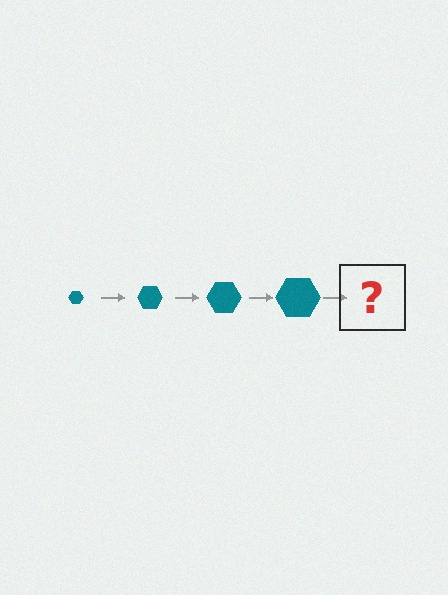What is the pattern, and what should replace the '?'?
The pattern is that the hexagon gets progressively larger each step. The '?' should be a teal hexagon, larger than the previous one.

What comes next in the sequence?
The next element should be a teal hexagon, larger than the previous one.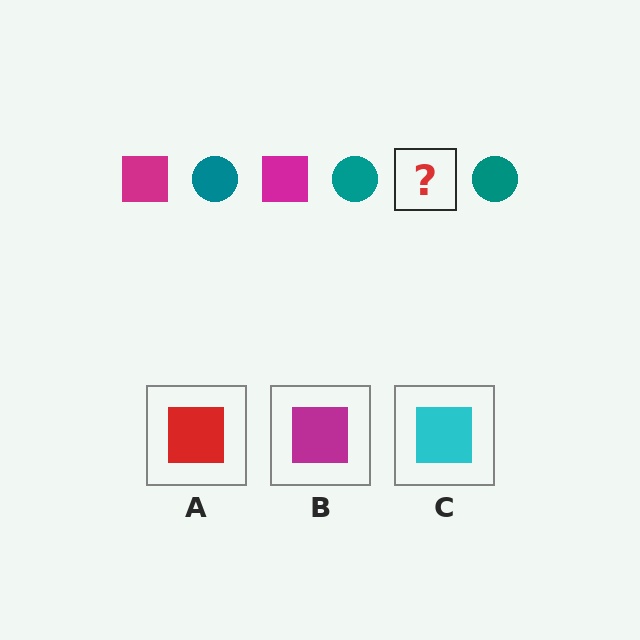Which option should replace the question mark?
Option B.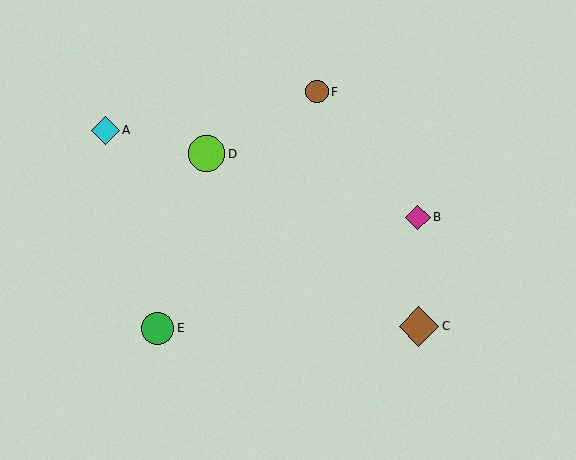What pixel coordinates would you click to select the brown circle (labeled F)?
Click at (317, 92) to select the brown circle F.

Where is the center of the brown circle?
The center of the brown circle is at (317, 92).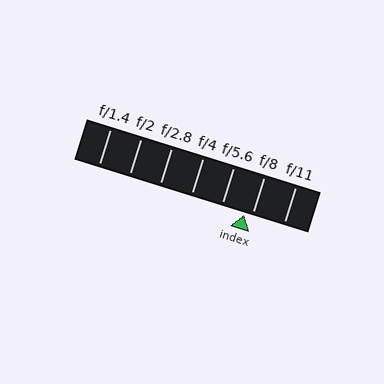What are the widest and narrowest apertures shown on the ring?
The widest aperture shown is f/1.4 and the narrowest is f/11.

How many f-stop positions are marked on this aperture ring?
There are 7 f-stop positions marked.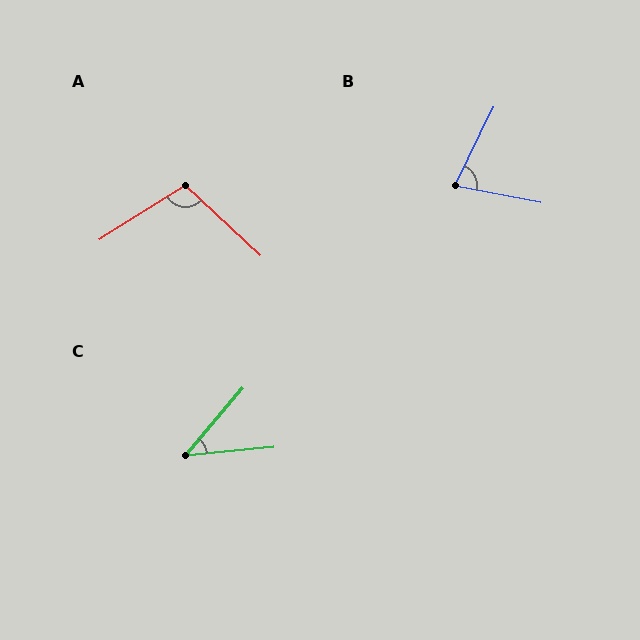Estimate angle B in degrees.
Approximately 75 degrees.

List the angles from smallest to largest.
C (44°), B (75°), A (105°).